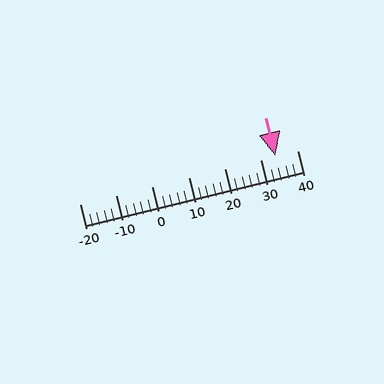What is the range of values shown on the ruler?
The ruler shows values from -20 to 40.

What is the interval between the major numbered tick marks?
The major tick marks are spaced 10 units apart.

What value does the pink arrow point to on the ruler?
The pink arrow points to approximately 34.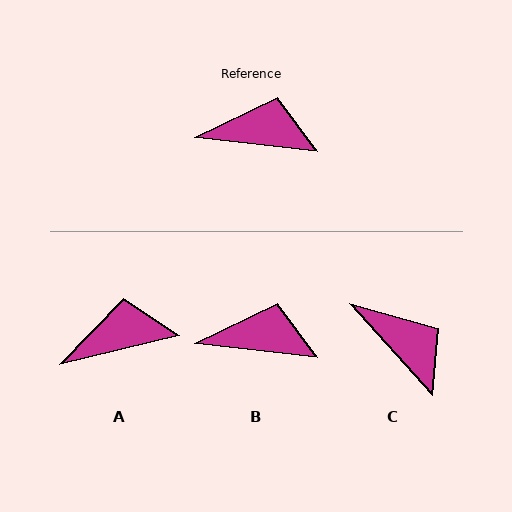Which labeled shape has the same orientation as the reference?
B.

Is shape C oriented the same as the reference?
No, it is off by about 41 degrees.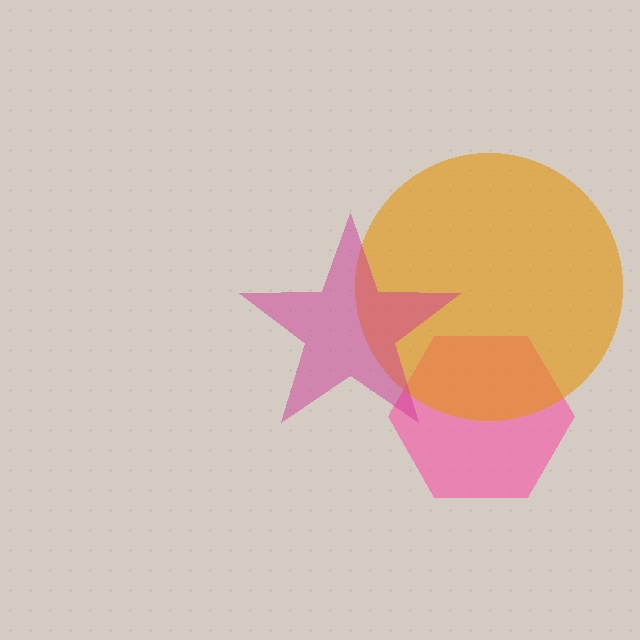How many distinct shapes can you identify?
There are 3 distinct shapes: a pink hexagon, an orange circle, a magenta star.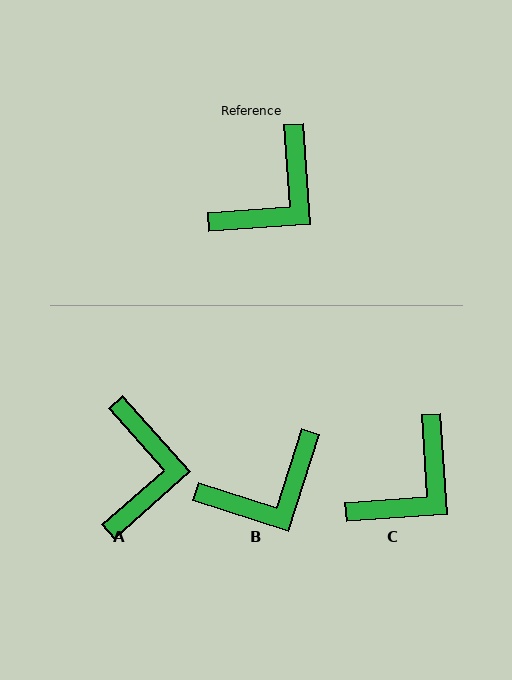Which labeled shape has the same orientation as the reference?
C.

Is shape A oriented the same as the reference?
No, it is off by about 38 degrees.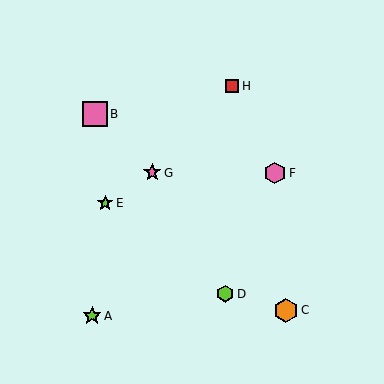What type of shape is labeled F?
Shape F is a pink hexagon.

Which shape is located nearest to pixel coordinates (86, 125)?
The pink square (labeled B) at (95, 114) is nearest to that location.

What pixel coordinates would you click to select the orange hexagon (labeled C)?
Click at (286, 310) to select the orange hexagon C.